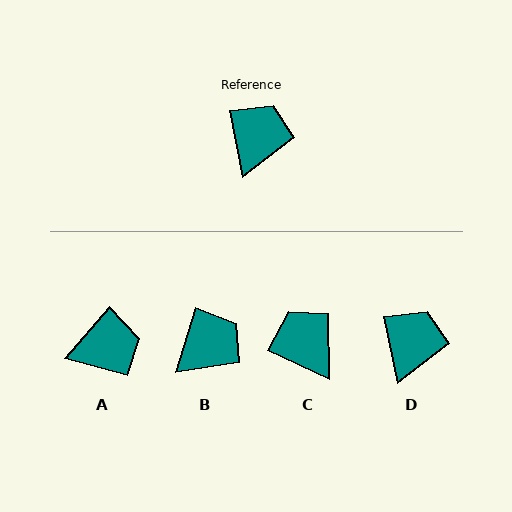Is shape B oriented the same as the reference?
No, it is off by about 29 degrees.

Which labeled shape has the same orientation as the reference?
D.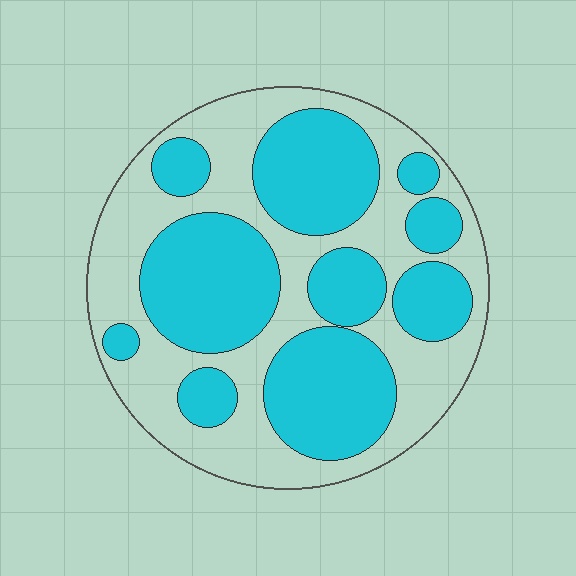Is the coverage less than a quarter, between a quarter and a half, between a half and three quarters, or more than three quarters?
Between a quarter and a half.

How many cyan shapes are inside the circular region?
10.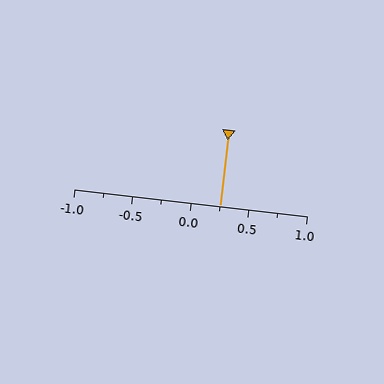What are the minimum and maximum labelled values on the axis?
The axis runs from -1.0 to 1.0.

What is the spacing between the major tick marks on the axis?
The major ticks are spaced 0.5 apart.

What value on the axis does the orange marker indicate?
The marker indicates approximately 0.25.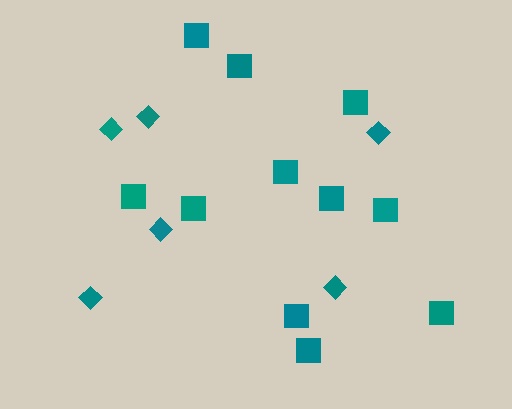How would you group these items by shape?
There are 2 groups: one group of diamonds (6) and one group of squares (11).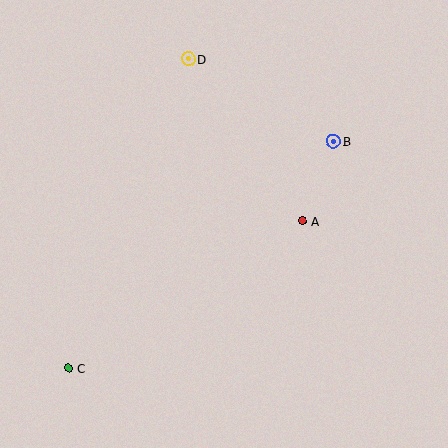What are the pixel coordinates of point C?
Point C is at (68, 368).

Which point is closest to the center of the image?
Point A at (303, 221) is closest to the center.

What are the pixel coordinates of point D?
Point D is at (188, 59).